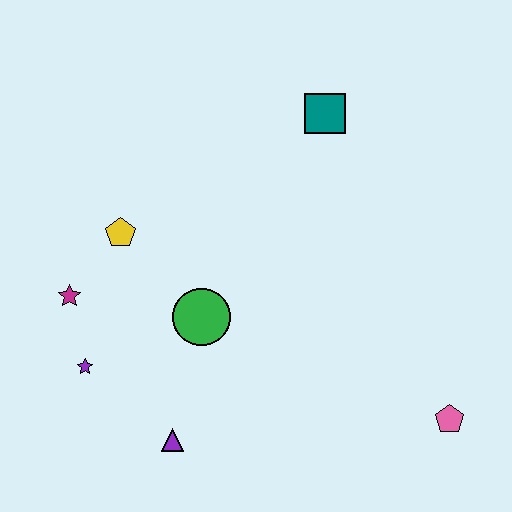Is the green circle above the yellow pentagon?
No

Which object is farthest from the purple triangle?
The teal square is farthest from the purple triangle.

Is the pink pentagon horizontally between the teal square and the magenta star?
No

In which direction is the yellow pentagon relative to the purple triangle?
The yellow pentagon is above the purple triangle.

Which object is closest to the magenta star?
The purple star is closest to the magenta star.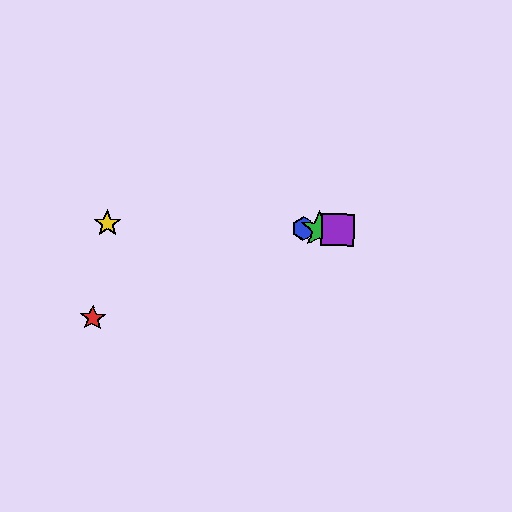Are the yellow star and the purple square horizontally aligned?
Yes, both are at y≈224.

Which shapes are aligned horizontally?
The blue hexagon, the green star, the yellow star, the purple square are aligned horizontally.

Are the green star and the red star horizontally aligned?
No, the green star is at y≈229 and the red star is at y≈318.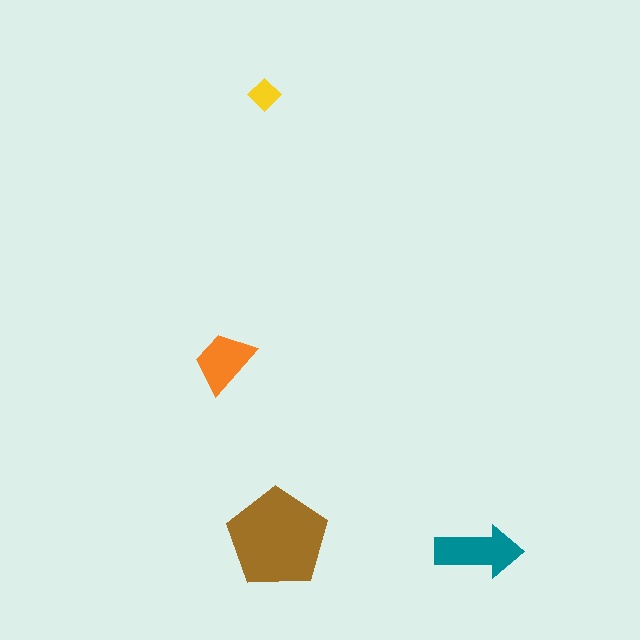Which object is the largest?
The brown pentagon.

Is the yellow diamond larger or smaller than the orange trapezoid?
Smaller.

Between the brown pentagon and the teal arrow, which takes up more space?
The brown pentagon.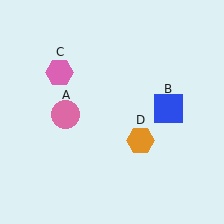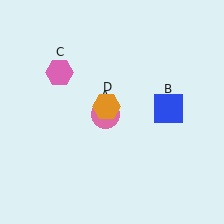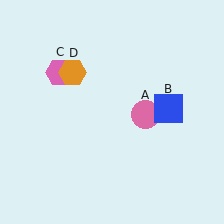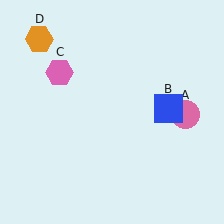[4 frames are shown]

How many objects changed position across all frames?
2 objects changed position: pink circle (object A), orange hexagon (object D).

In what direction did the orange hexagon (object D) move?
The orange hexagon (object D) moved up and to the left.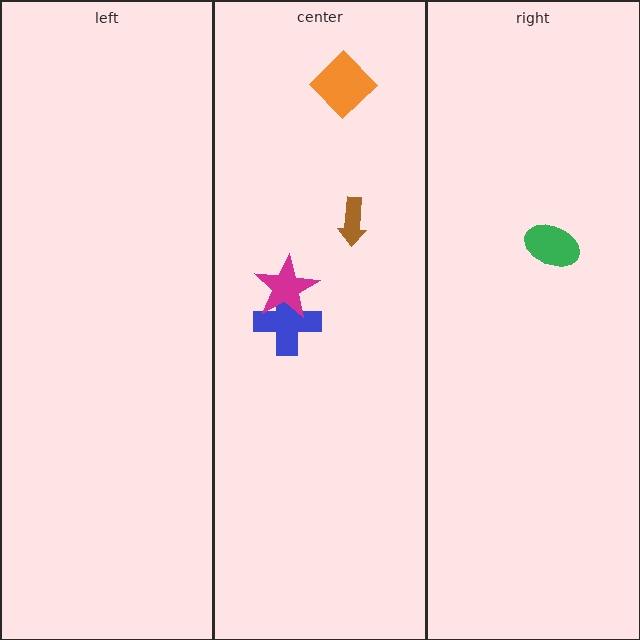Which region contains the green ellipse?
The right region.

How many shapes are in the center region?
4.